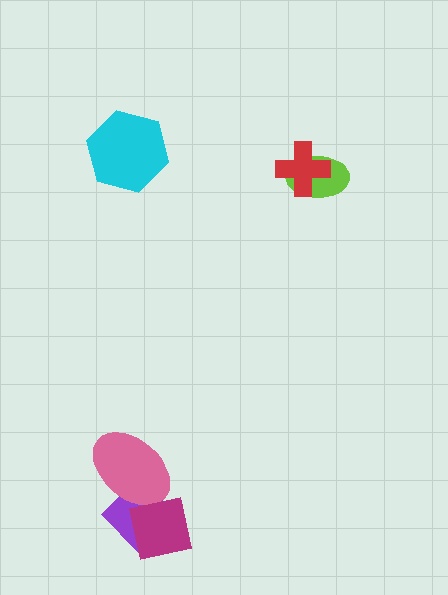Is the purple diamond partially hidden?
Yes, it is partially covered by another shape.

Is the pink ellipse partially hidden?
No, no other shape covers it.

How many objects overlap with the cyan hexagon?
0 objects overlap with the cyan hexagon.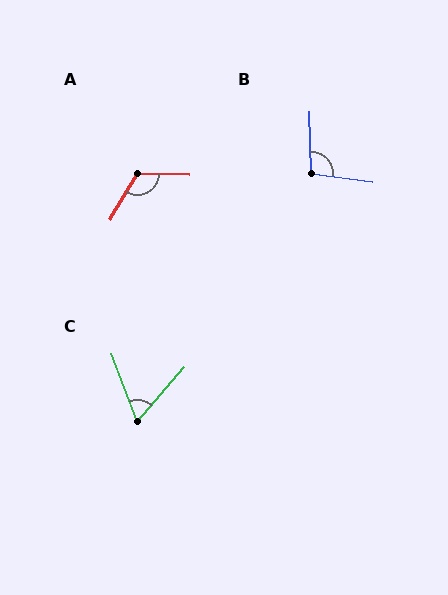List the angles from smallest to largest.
C (61°), B (98°), A (120°).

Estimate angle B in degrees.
Approximately 98 degrees.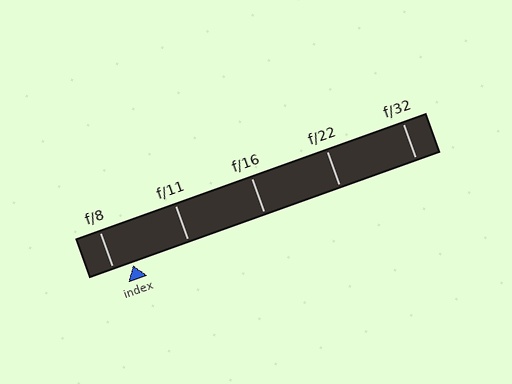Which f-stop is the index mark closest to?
The index mark is closest to f/8.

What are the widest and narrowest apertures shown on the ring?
The widest aperture shown is f/8 and the narrowest is f/32.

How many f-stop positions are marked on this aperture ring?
There are 5 f-stop positions marked.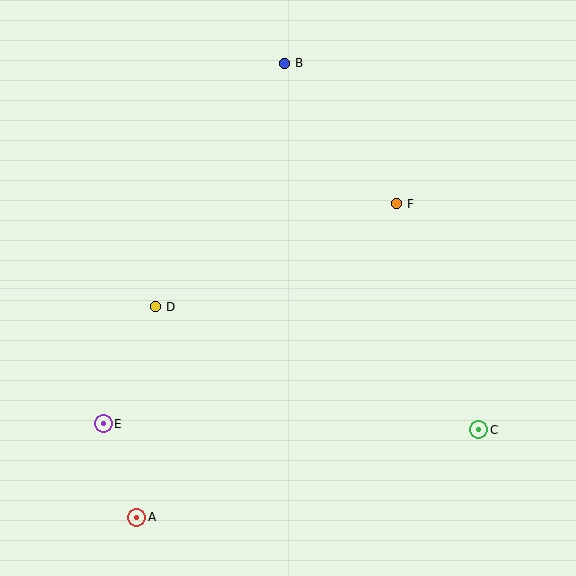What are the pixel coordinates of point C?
Point C is at (479, 430).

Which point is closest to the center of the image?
Point D at (155, 307) is closest to the center.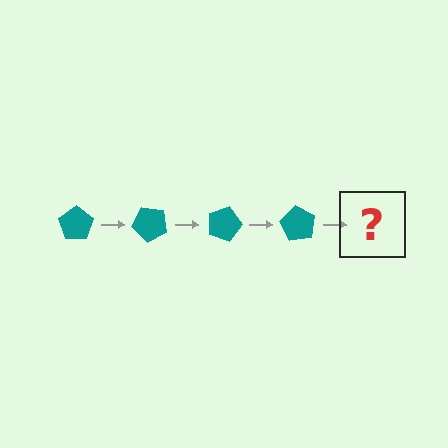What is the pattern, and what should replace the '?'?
The pattern is that the pentagon rotates 45 degrees each step. The '?' should be a teal pentagon rotated 180 degrees.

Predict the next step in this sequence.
The next step is a teal pentagon rotated 180 degrees.